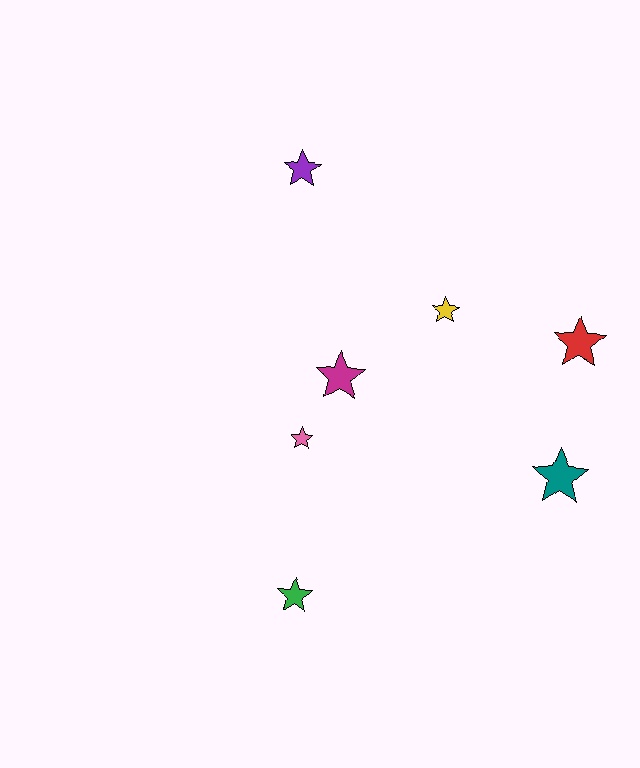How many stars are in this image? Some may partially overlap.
There are 7 stars.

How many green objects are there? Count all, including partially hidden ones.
There is 1 green object.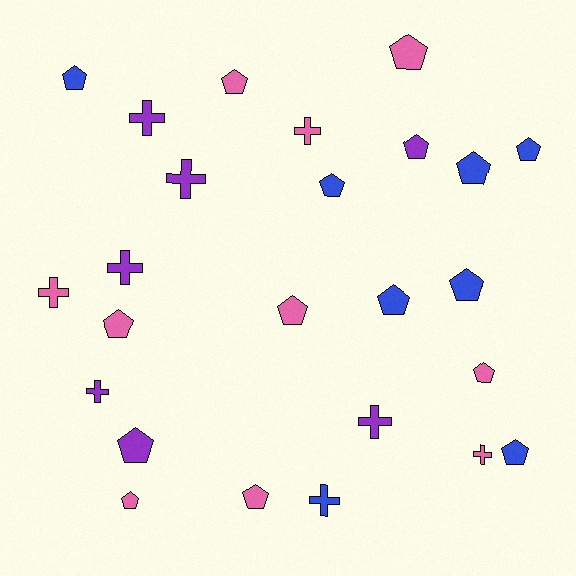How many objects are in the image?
There are 25 objects.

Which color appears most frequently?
Pink, with 10 objects.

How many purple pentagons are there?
There are 2 purple pentagons.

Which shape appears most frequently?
Pentagon, with 16 objects.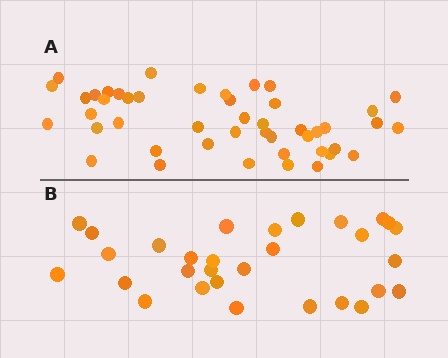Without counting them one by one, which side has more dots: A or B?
Region A (the top region) has more dots.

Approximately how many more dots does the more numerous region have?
Region A has approximately 15 more dots than region B.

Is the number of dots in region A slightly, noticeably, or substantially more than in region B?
Region A has substantially more. The ratio is roughly 1.5 to 1.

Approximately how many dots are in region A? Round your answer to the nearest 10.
About 50 dots. (The exact count is 46, which rounds to 50.)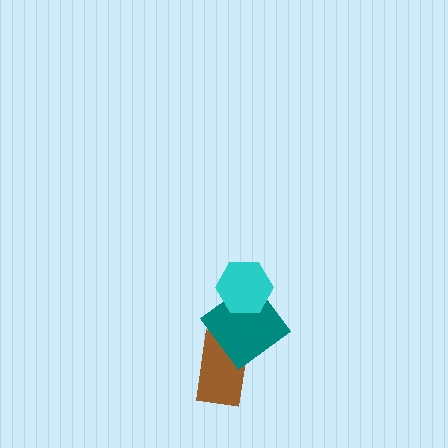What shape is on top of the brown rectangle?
The teal diamond is on top of the brown rectangle.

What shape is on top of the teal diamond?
The cyan hexagon is on top of the teal diamond.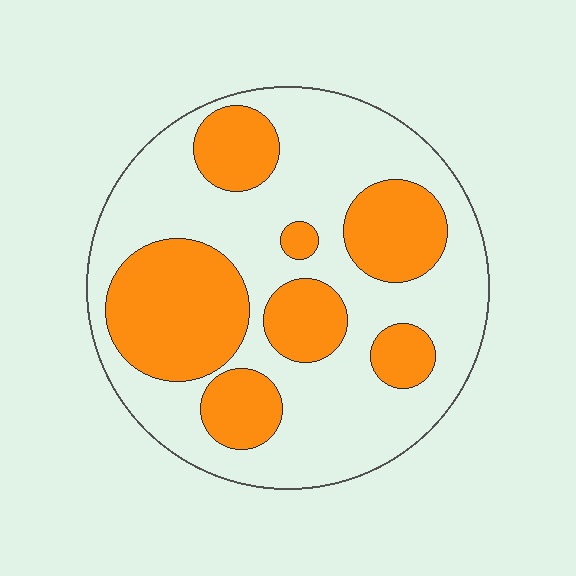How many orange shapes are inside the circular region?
7.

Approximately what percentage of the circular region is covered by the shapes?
Approximately 35%.